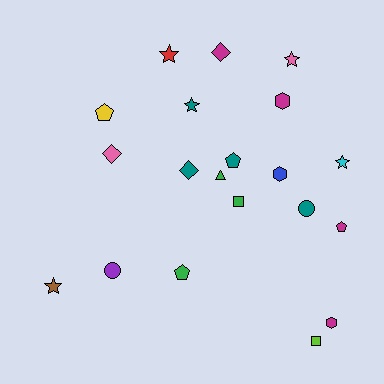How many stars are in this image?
There are 5 stars.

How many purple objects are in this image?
There is 1 purple object.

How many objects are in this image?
There are 20 objects.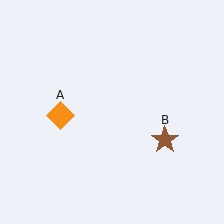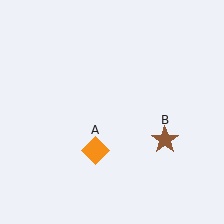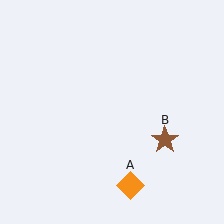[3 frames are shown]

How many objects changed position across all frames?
1 object changed position: orange diamond (object A).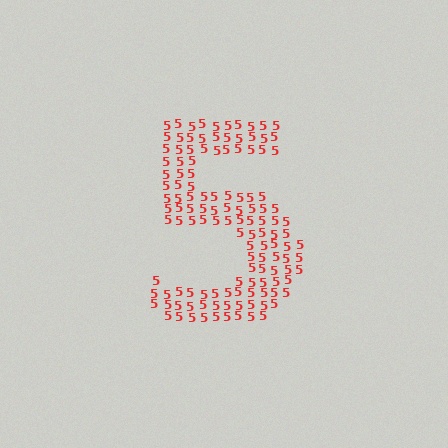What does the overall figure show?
The overall figure shows the digit 5.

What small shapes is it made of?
It is made of small digit 5's.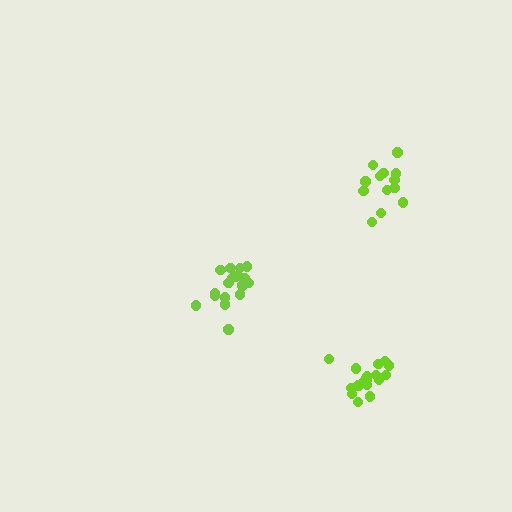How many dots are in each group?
Group 1: 18 dots, Group 2: 18 dots, Group 3: 13 dots (49 total).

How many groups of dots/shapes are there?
There are 3 groups.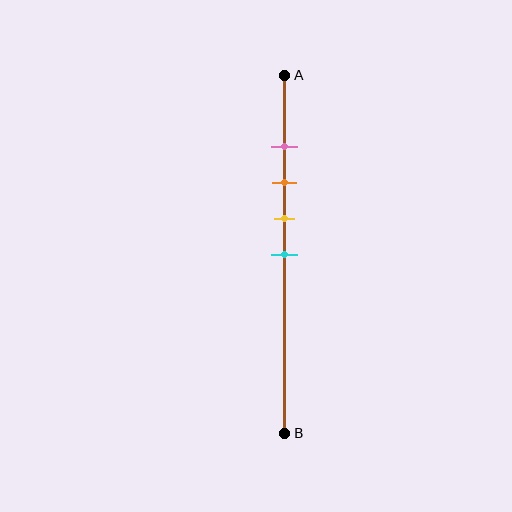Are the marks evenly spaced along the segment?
Yes, the marks are approximately evenly spaced.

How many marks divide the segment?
There are 4 marks dividing the segment.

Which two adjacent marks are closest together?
The pink and orange marks are the closest adjacent pair.